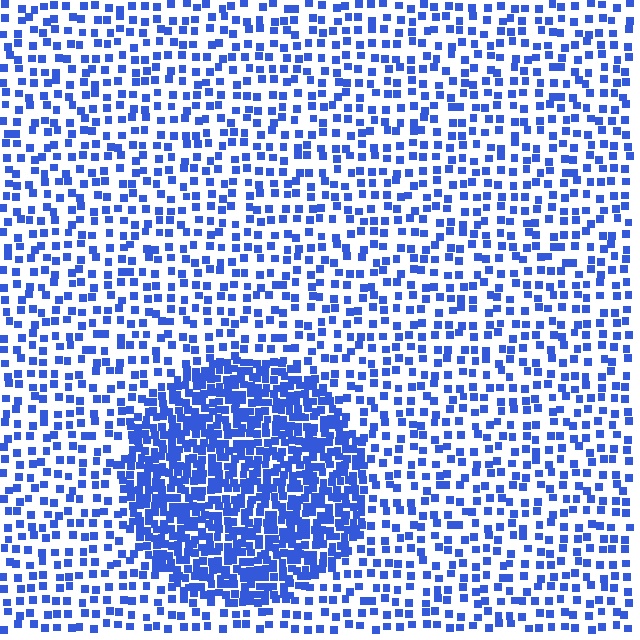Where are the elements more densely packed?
The elements are more densely packed inside the circle boundary.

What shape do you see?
I see a circle.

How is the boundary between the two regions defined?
The boundary is defined by a change in element density (approximately 2.5x ratio). All elements are the same color, size, and shape.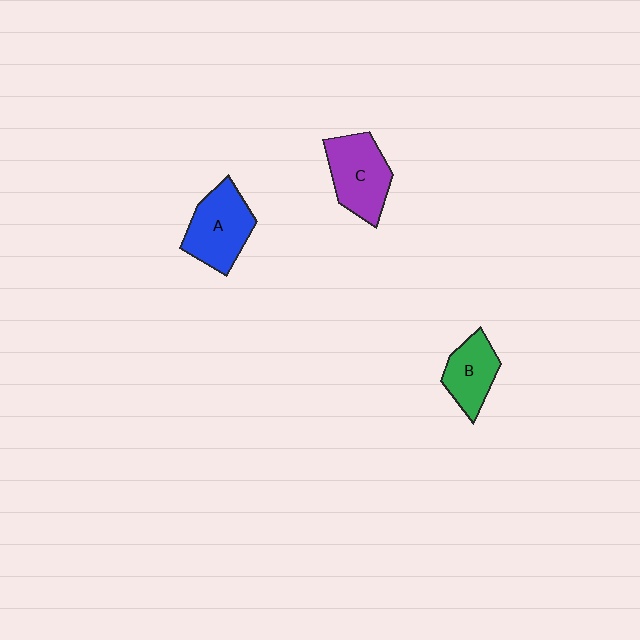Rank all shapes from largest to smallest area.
From largest to smallest: A (blue), C (purple), B (green).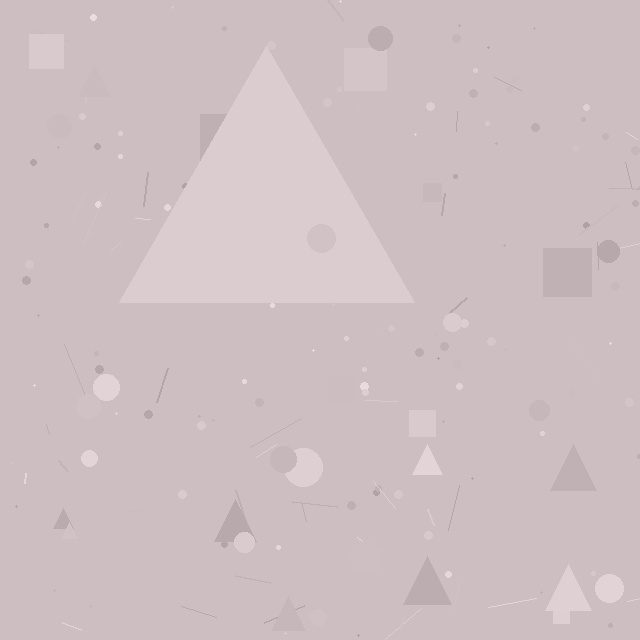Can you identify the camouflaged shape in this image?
The camouflaged shape is a triangle.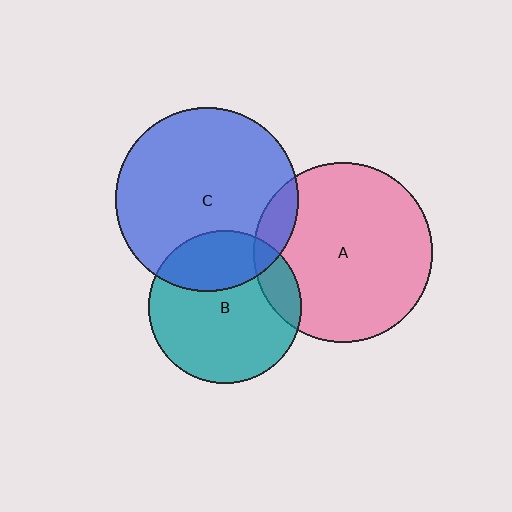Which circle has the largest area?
Circle C (blue).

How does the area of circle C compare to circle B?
Approximately 1.4 times.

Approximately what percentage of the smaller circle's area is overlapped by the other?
Approximately 30%.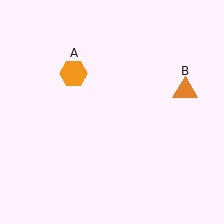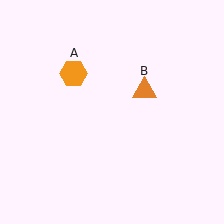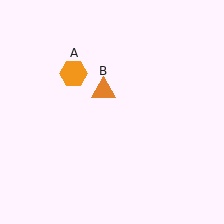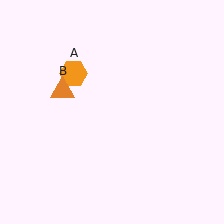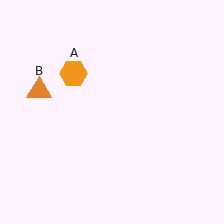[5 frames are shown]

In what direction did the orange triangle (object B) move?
The orange triangle (object B) moved left.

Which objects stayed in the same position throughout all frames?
Orange hexagon (object A) remained stationary.